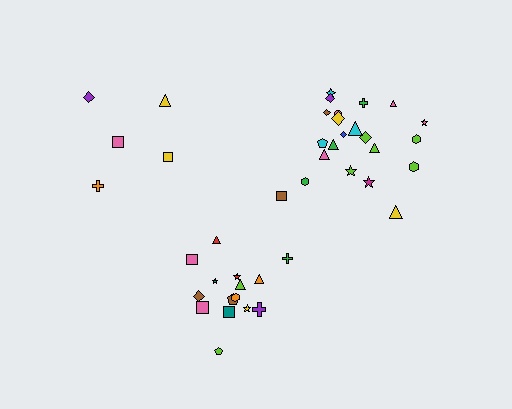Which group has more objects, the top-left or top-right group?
The top-right group.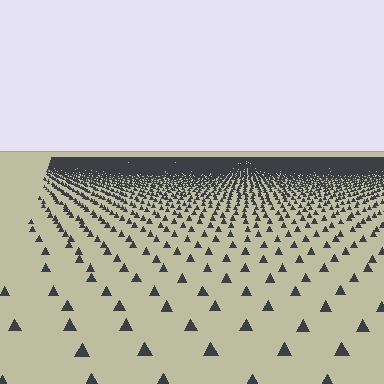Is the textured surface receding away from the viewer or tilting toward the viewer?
The surface is receding away from the viewer. Texture elements get smaller and denser toward the top.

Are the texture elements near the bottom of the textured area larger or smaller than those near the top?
Larger. Near the bottom, elements are closer to the viewer and appear at a bigger on-screen size.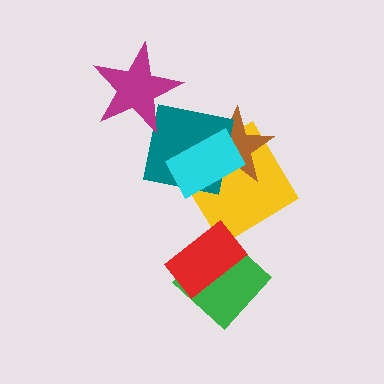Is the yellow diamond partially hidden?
Yes, it is partially covered by another shape.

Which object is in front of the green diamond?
The red rectangle is in front of the green diamond.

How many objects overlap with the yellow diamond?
3 objects overlap with the yellow diamond.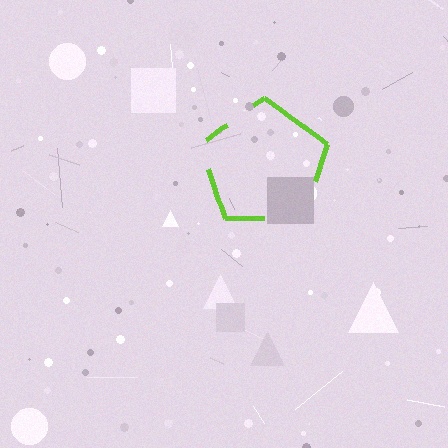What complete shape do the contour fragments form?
The contour fragments form a pentagon.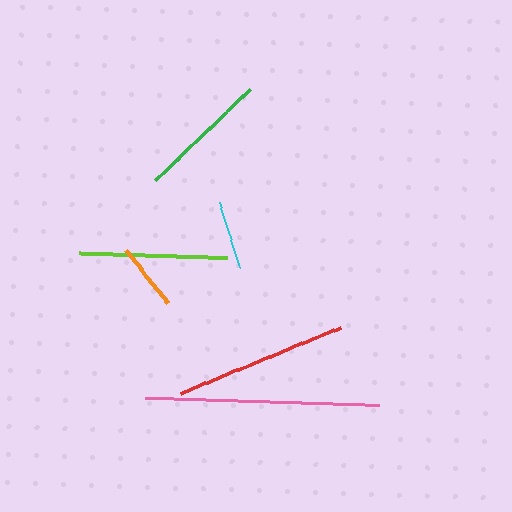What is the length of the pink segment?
The pink segment is approximately 233 pixels long.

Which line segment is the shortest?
The orange line is the shortest at approximately 68 pixels.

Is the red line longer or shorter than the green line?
The red line is longer than the green line.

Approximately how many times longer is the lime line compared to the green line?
The lime line is approximately 1.1 times the length of the green line.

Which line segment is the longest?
The pink line is the longest at approximately 233 pixels.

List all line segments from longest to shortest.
From longest to shortest: pink, red, lime, green, cyan, orange.